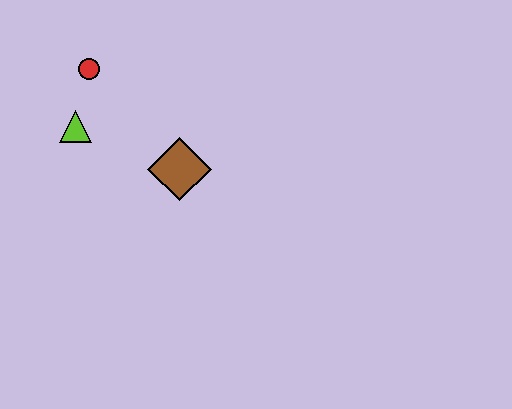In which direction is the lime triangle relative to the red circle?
The lime triangle is below the red circle.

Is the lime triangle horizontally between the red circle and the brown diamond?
No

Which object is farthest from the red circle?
The brown diamond is farthest from the red circle.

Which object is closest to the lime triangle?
The red circle is closest to the lime triangle.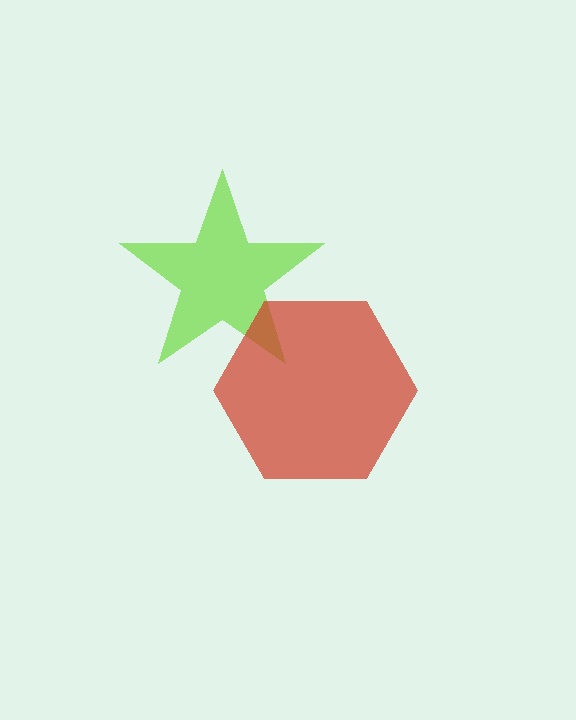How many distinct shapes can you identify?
There are 2 distinct shapes: a lime star, a red hexagon.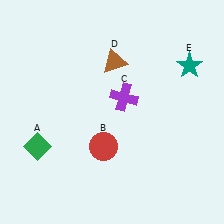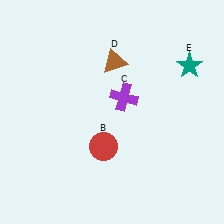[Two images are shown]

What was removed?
The green diamond (A) was removed in Image 2.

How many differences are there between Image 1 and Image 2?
There is 1 difference between the two images.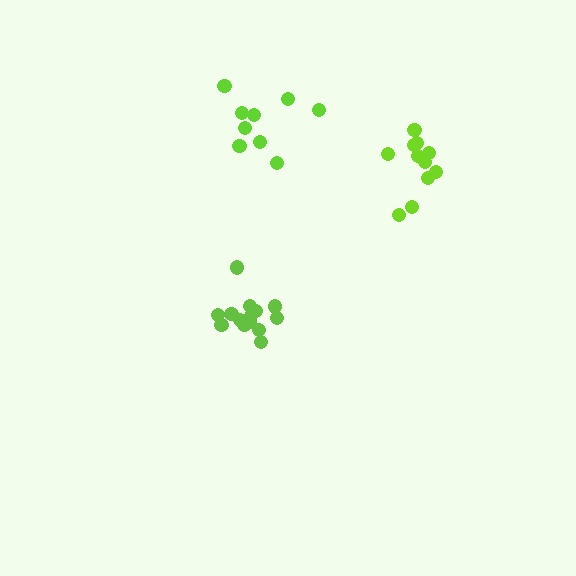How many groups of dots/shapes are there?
There are 3 groups.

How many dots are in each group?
Group 1: 14 dots, Group 2: 11 dots, Group 3: 9 dots (34 total).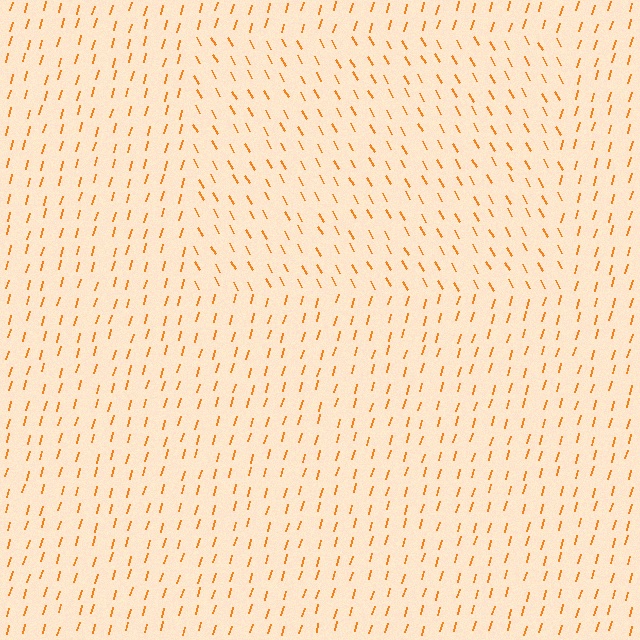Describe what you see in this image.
The image is filled with small orange line segments. A rectangle region in the image has lines oriented differently from the surrounding lines, creating a visible texture boundary.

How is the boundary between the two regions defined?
The boundary is defined purely by a change in line orientation (approximately 45 degrees difference). All lines are the same color and thickness.